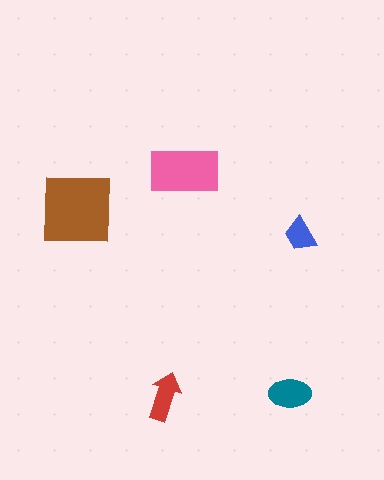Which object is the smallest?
The blue trapezoid.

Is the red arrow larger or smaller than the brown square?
Smaller.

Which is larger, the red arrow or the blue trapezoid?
The red arrow.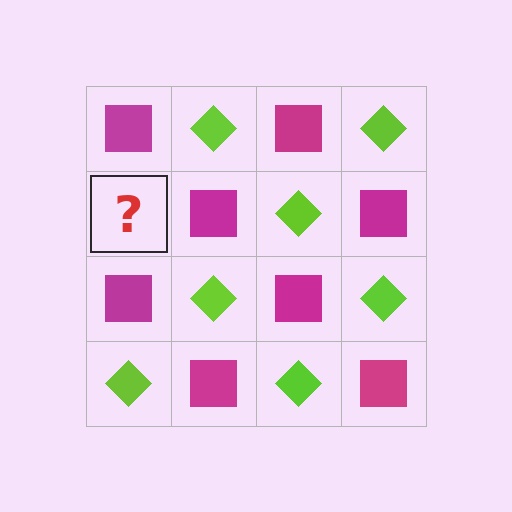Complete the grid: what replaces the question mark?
The question mark should be replaced with a lime diamond.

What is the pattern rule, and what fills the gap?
The rule is that it alternates magenta square and lime diamond in a checkerboard pattern. The gap should be filled with a lime diamond.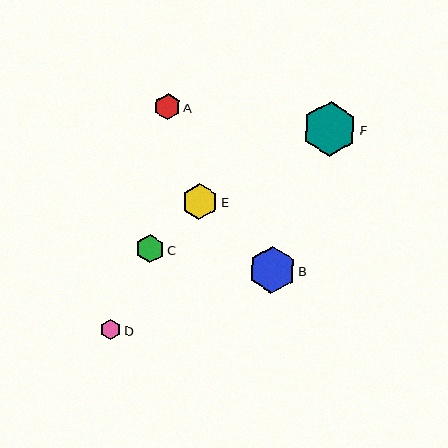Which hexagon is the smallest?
Hexagon D is the smallest with a size of approximately 21 pixels.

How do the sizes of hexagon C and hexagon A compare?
Hexagon C and hexagon A are approximately the same size.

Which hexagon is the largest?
Hexagon F is the largest with a size of approximately 55 pixels.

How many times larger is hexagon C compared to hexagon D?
Hexagon C is approximately 1.4 times the size of hexagon D.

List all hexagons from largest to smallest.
From largest to smallest: F, B, E, C, A, D.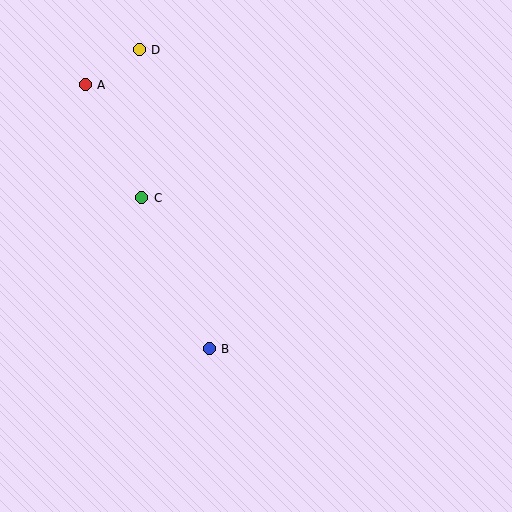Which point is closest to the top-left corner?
Point A is closest to the top-left corner.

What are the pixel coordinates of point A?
Point A is at (85, 85).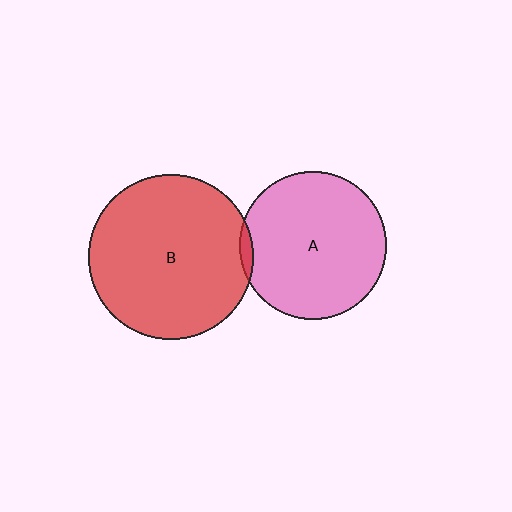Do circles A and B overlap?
Yes.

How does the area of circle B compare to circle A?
Approximately 1.2 times.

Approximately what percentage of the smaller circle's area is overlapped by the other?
Approximately 5%.